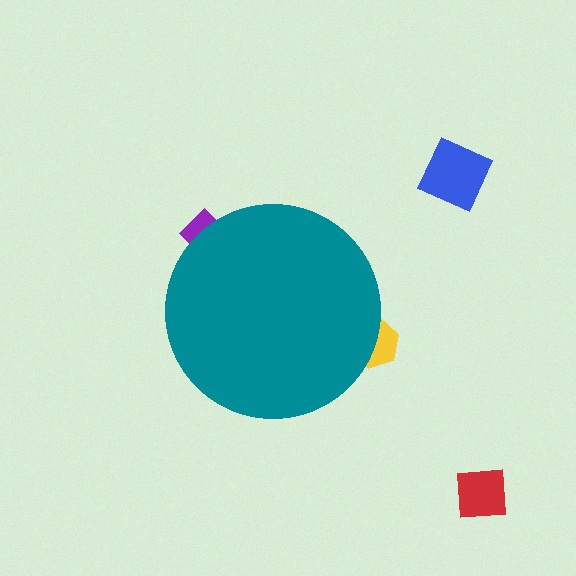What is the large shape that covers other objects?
A teal circle.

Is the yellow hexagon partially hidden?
Yes, the yellow hexagon is partially hidden behind the teal circle.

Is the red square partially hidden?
No, the red square is fully visible.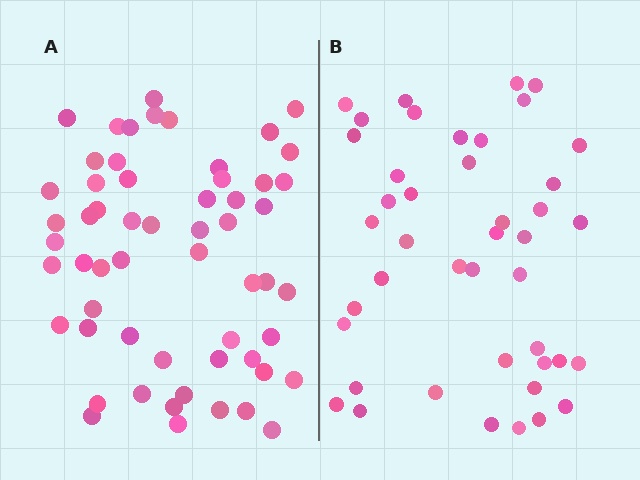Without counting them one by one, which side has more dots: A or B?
Region A (the left region) has more dots.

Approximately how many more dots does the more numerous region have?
Region A has approximately 15 more dots than region B.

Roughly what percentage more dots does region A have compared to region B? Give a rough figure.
About 35% more.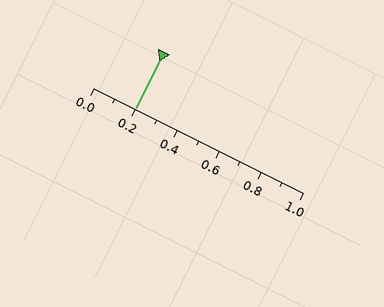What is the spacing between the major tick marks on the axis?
The major ticks are spaced 0.2 apart.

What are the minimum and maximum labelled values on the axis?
The axis runs from 0.0 to 1.0.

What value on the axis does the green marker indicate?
The marker indicates approximately 0.2.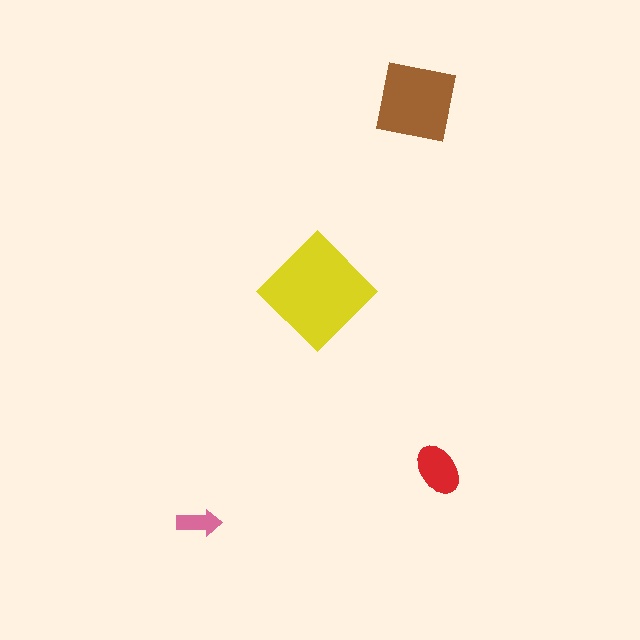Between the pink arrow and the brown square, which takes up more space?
The brown square.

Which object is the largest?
The yellow diamond.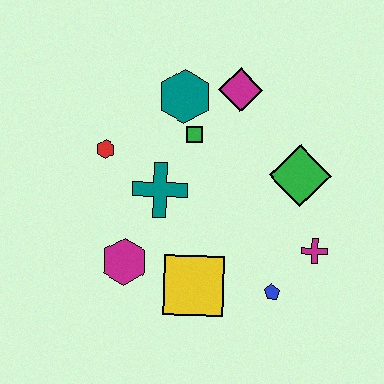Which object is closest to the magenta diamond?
The teal hexagon is closest to the magenta diamond.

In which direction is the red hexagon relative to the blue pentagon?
The red hexagon is to the left of the blue pentagon.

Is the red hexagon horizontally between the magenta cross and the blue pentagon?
No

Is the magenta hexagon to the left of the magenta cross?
Yes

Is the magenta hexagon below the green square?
Yes